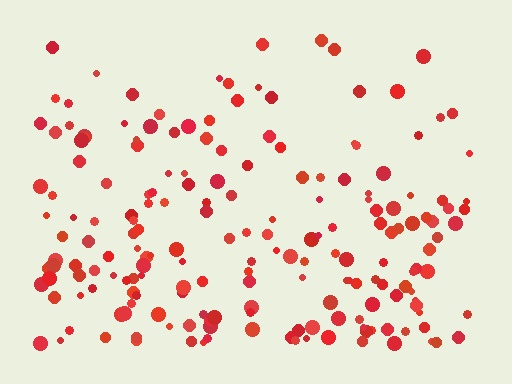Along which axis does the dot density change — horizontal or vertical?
Vertical.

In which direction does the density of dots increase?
From top to bottom, with the bottom side densest.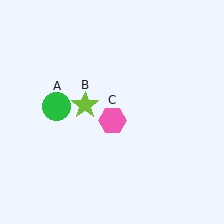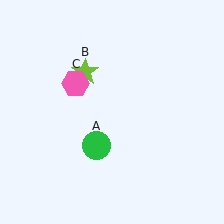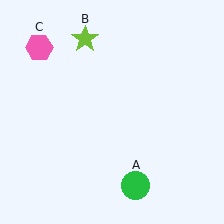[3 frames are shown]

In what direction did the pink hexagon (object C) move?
The pink hexagon (object C) moved up and to the left.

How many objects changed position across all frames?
3 objects changed position: green circle (object A), lime star (object B), pink hexagon (object C).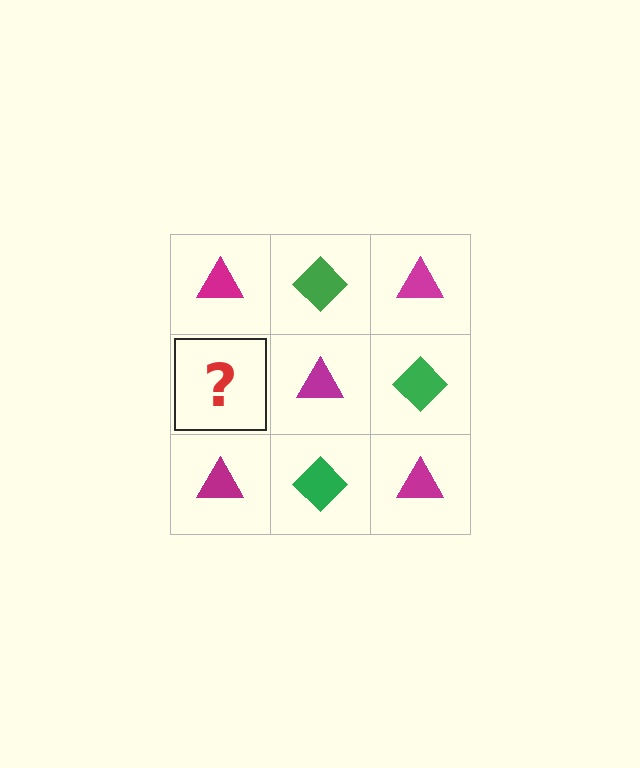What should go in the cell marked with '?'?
The missing cell should contain a green diamond.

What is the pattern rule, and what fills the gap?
The rule is that it alternates magenta triangle and green diamond in a checkerboard pattern. The gap should be filled with a green diamond.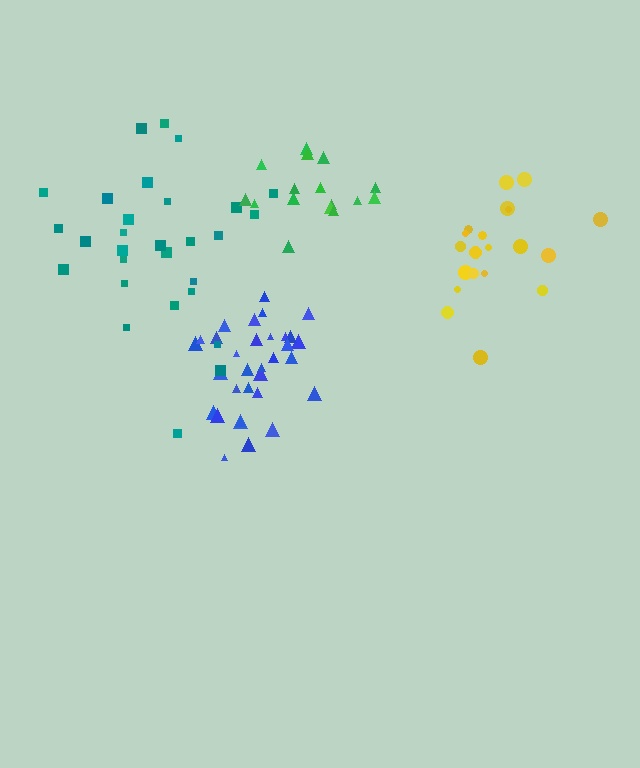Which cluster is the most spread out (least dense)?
Teal.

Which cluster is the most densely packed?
Blue.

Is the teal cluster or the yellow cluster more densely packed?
Yellow.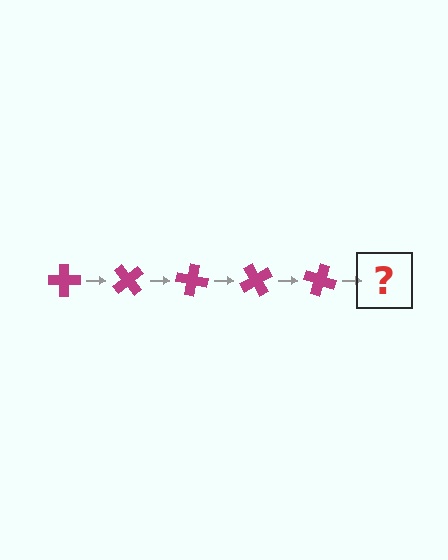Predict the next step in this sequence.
The next step is a magenta cross rotated 250 degrees.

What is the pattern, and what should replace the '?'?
The pattern is that the cross rotates 50 degrees each step. The '?' should be a magenta cross rotated 250 degrees.